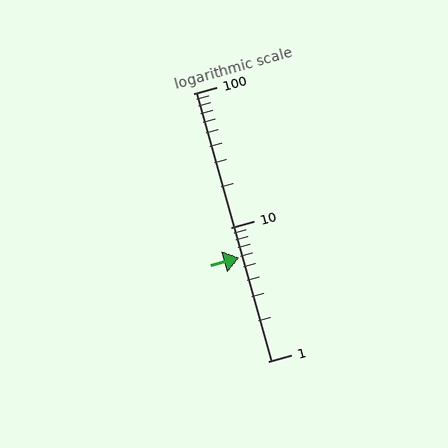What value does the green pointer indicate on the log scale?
The pointer indicates approximately 5.9.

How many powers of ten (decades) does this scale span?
The scale spans 2 decades, from 1 to 100.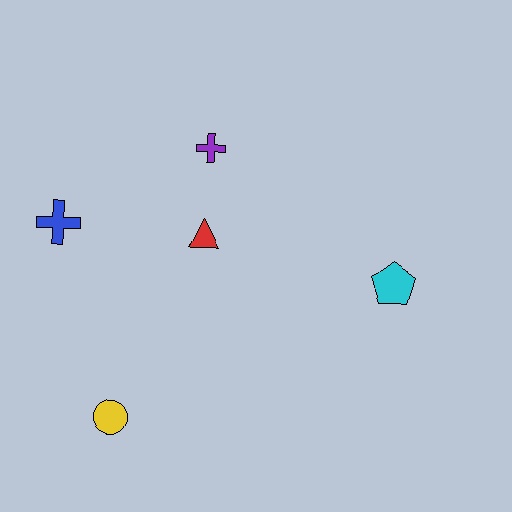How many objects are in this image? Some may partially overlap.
There are 5 objects.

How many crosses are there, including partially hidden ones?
There are 2 crosses.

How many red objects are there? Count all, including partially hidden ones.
There is 1 red object.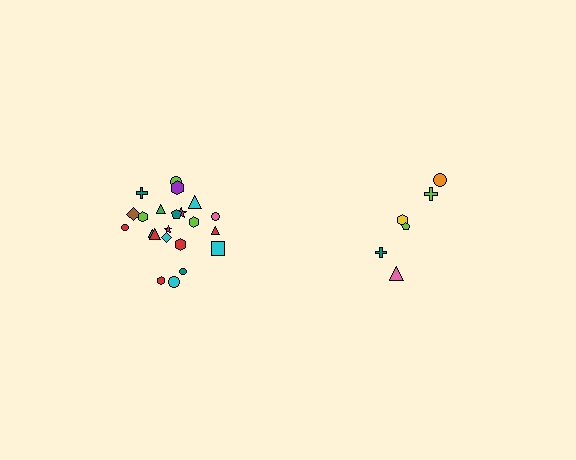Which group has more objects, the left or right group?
The left group.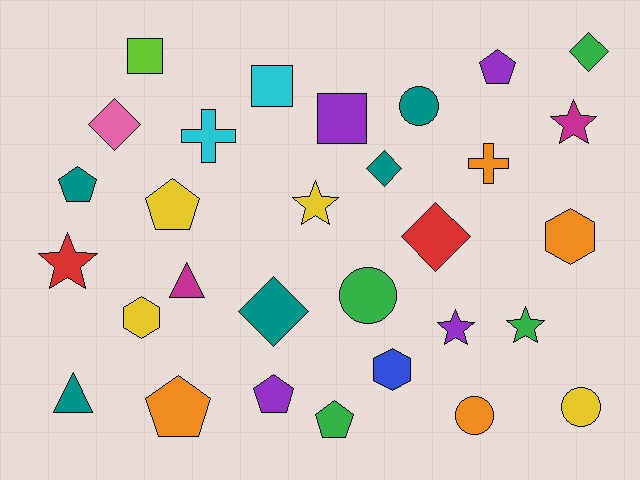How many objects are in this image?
There are 30 objects.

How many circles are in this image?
There are 4 circles.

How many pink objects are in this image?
There is 1 pink object.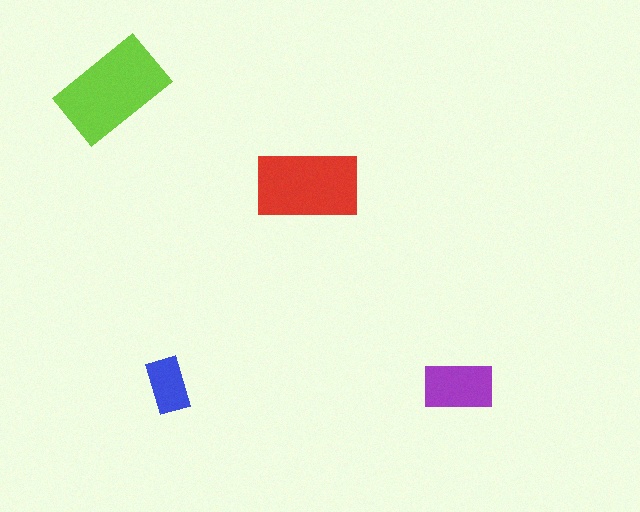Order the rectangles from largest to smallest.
the lime one, the red one, the purple one, the blue one.